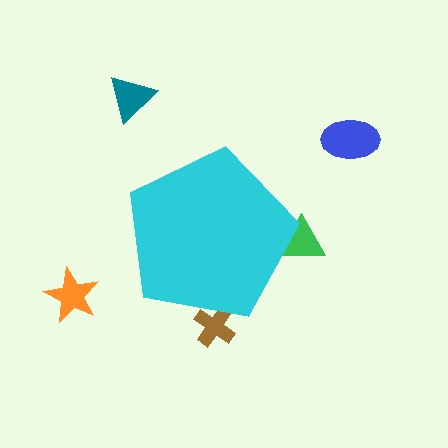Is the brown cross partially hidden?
Yes, the brown cross is partially hidden behind the cyan pentagon.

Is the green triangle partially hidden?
Yes, the green triangle is partially hidden behind the cyan pentagon.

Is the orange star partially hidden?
No, the orange star is fully visible.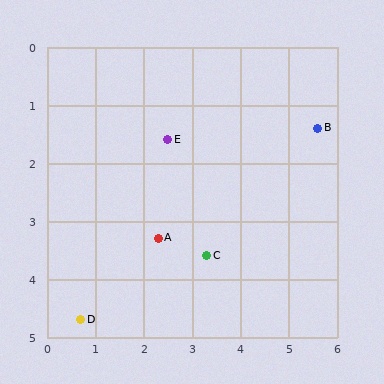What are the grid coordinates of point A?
Point A is at approximately (2.3, 3.3).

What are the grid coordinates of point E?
Point E is at approximately (2.5, 1.6).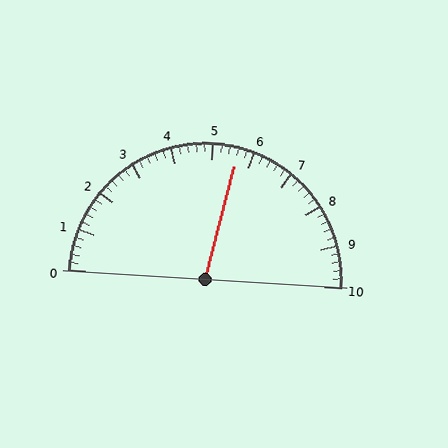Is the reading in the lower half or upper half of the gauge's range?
The reading is in the upper half of the range (0 to 10).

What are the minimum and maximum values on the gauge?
The gauge ranges from 0 to 10.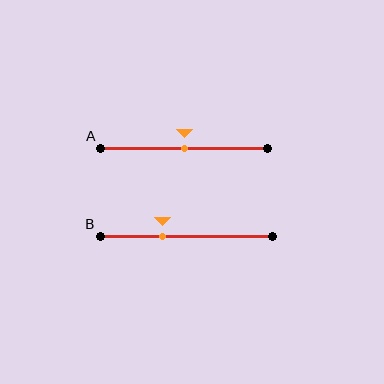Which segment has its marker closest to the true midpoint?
Segment A has its marker closest to the true midpoint.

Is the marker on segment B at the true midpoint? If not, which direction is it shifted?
No, the marker on segment B is shifted to the left by about 14% of the segment length.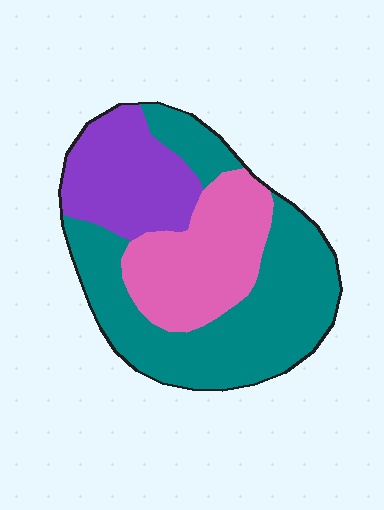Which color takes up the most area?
Teal, at roughly 50%.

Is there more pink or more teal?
Teal.